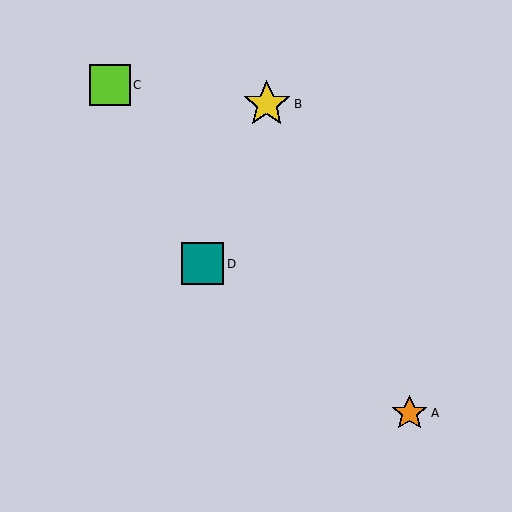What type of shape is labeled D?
Shape D is a teal square.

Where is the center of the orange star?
The center of the orange star is at (410, 413).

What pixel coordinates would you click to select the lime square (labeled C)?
Click at (110, 85) to select the lime square C.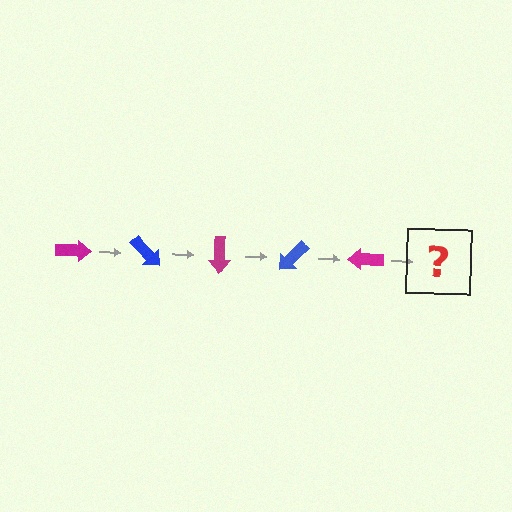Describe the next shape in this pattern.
It should be a blue arrow, rotated 225 degrees from the start.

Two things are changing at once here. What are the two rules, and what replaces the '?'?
The two rules are that it rotates 45 degrees each step and the color cycles through magenta and blue. The '?' should be a blue arrow, rotated 225 degrees from the start.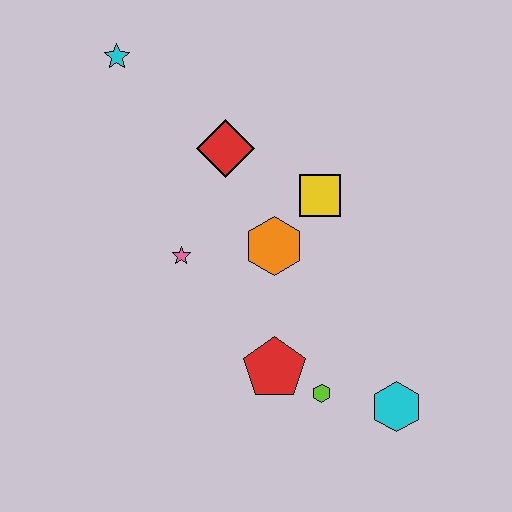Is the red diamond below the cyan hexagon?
No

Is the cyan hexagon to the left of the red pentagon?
No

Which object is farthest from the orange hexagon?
The cyan star is farthest from the orange hexagon.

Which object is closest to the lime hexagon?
The red pentagon is closest to the lime hexagon.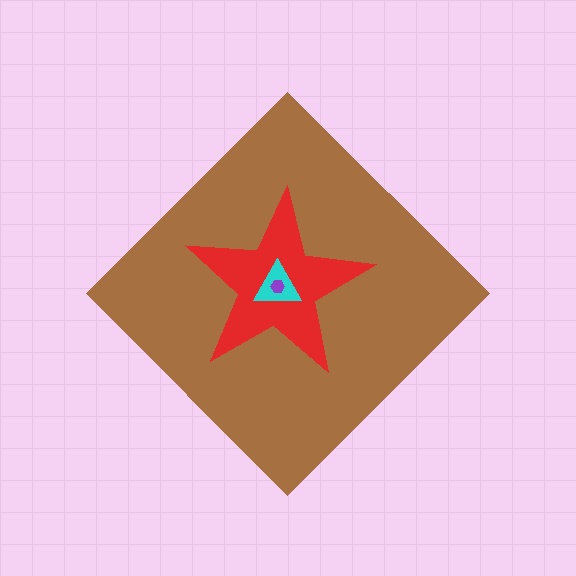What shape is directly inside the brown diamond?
The red star.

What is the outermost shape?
The brown diamond.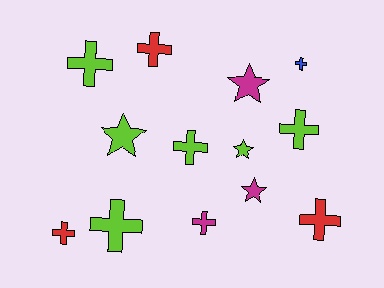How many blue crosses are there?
There is 1 blue cross.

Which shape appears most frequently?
Cross, with 9 objects.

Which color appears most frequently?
Lime, with 6 objects.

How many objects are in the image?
There are 13 objects.